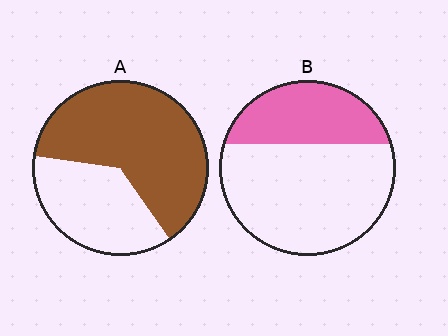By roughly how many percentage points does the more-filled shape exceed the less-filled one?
By roughly 30 percentage points (A over B).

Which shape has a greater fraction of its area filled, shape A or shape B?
Shape A.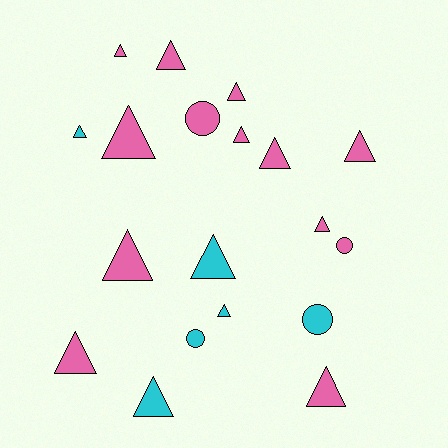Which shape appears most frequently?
Triangle, with 15 objects.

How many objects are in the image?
There are 19 objects.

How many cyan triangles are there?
There are 4 cyan triangles.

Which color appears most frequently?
Pink, with 13 objects.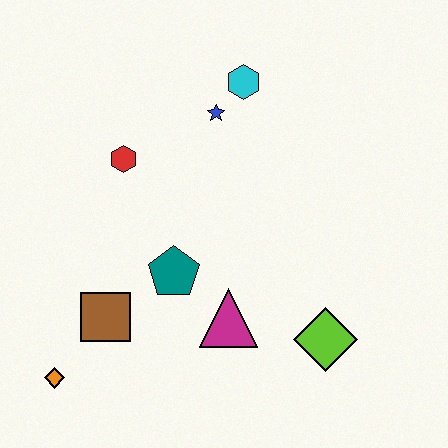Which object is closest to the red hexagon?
The blue star is closest to the red hexagon.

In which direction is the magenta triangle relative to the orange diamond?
The magenta triangle is to the right of the orange diamond.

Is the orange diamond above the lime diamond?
No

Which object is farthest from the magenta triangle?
The cyan hexagon is farthest from the magenta triangle.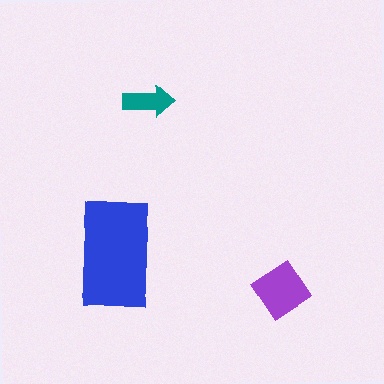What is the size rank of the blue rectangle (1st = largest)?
1st.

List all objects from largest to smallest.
The blue rectangle, the purple diamond, the teal arrow.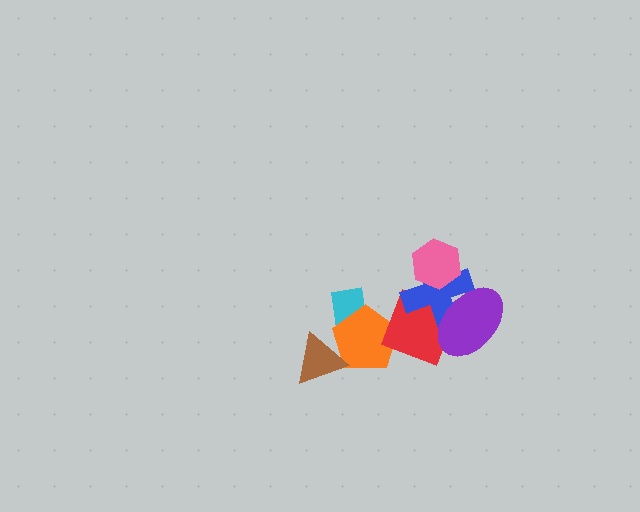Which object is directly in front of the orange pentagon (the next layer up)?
The red diamond is directly in front of the orange pentagon.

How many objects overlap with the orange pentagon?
3 objects overlap with the orange pentagon.